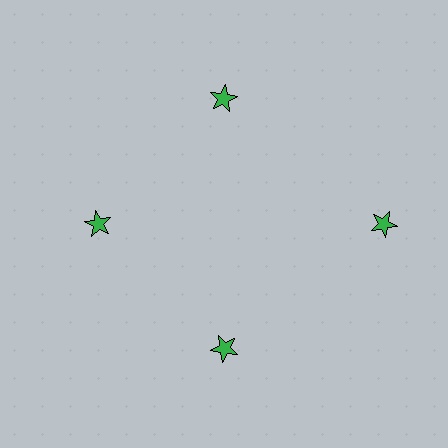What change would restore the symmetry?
The symmetry would be restored by moving it inward, back onto the ring so that all 4 stars sit at equal angles and equal distance from the center.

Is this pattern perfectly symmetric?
No. The 4 green stars are arranged in a ring, but one element near the 3 o'clock position is pushed outward from the center, breaking the 4-fold rotational symmetry.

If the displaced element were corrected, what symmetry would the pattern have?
It would have 4-fold rotational symmetry — the pattern would map onto itself every 90 degrees.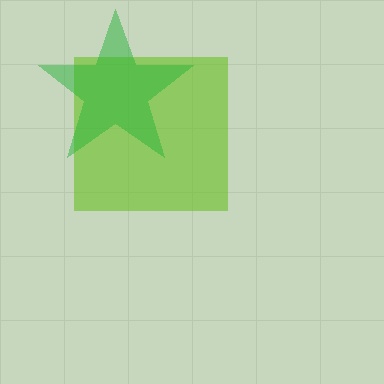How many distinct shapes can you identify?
There are 2 distinct shapes: a lime square, a green star.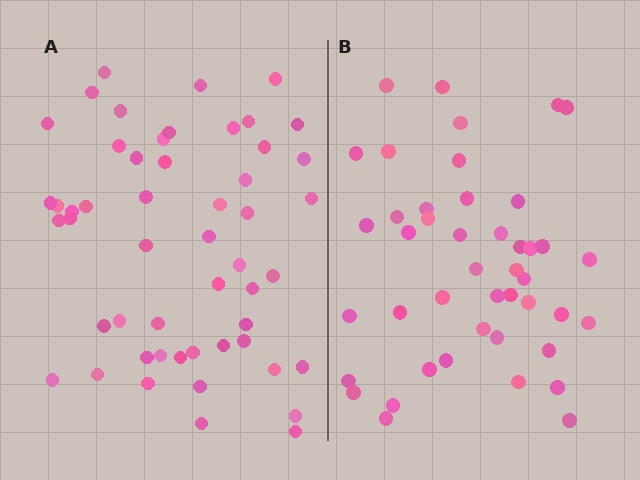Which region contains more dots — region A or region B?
Region A (the left region) has more dots.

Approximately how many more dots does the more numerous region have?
Region A has roughly 8 or so more dots than region B.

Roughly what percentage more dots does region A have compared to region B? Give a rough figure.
About 20% more.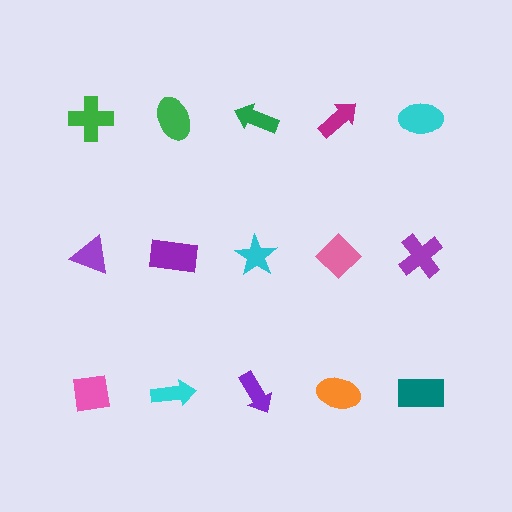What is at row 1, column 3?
A green arrow.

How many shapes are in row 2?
5 shapes.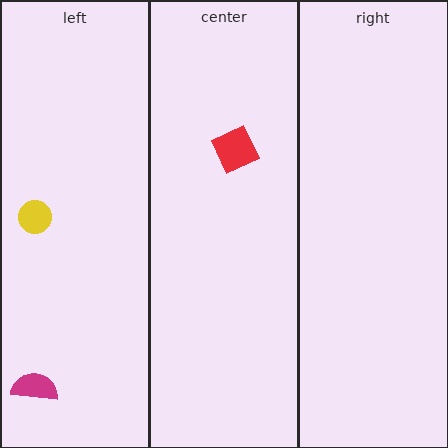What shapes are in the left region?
The yellow circle, the magenta semicircle.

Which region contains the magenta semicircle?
The left region.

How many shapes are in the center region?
1.